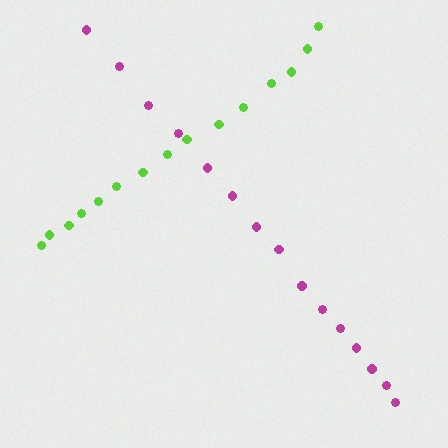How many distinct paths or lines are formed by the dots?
There are 2 distinct paths.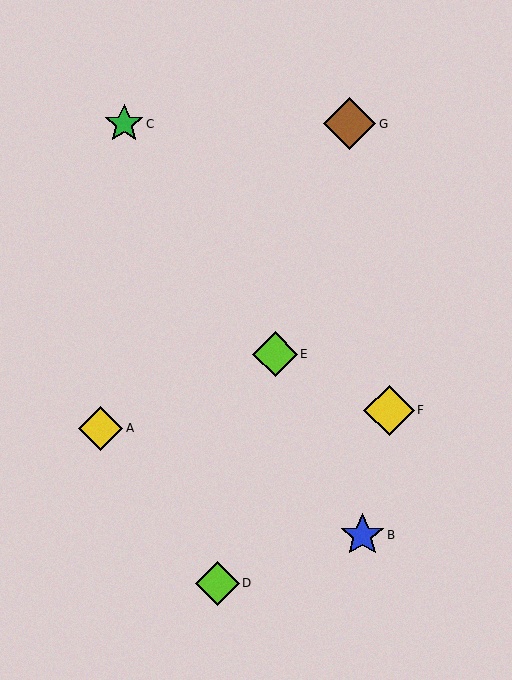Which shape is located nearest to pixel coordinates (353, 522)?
The blue star (labeled B) at (362, 535) is nearest to that location.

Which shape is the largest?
The brown diamond (labeled G) is the largest.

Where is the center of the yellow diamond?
The center of the yellow diamond is at (389, 410).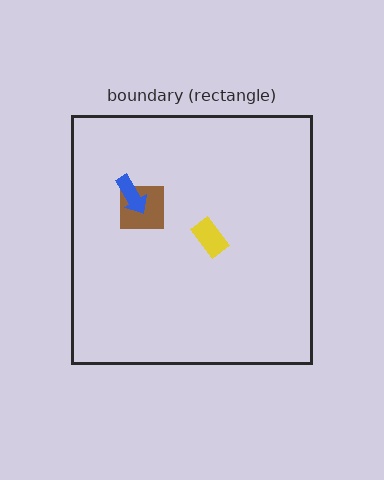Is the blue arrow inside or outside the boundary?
Inside.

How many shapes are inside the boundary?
3 inside, 0 outside.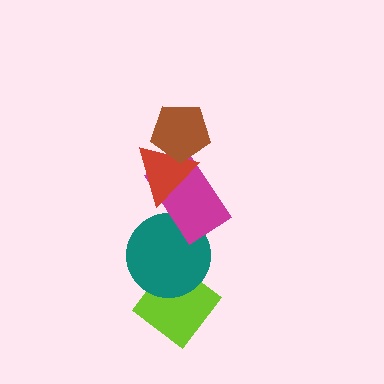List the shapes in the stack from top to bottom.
From top to bottom: the brown pentagon, the red triangle, the magenta rectangle, the teal circle, the lime diamond.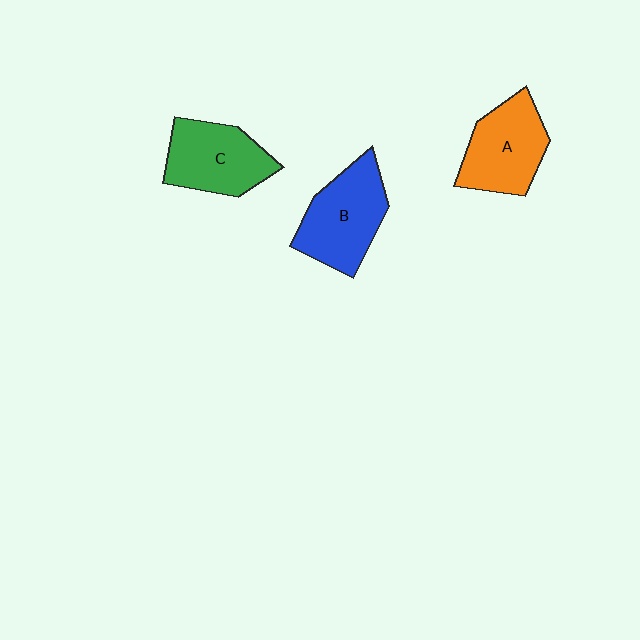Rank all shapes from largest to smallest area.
From largest to smallest: B (blue), C (green), A (orange).